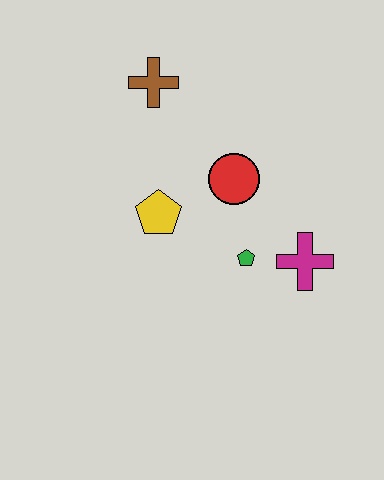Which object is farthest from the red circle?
The brown cross is farthest from the red circle.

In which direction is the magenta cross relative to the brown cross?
The magenta cross is below the brown cross.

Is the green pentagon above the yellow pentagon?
No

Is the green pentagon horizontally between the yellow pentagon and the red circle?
No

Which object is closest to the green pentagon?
The magenta cross is closest to the green pentagon.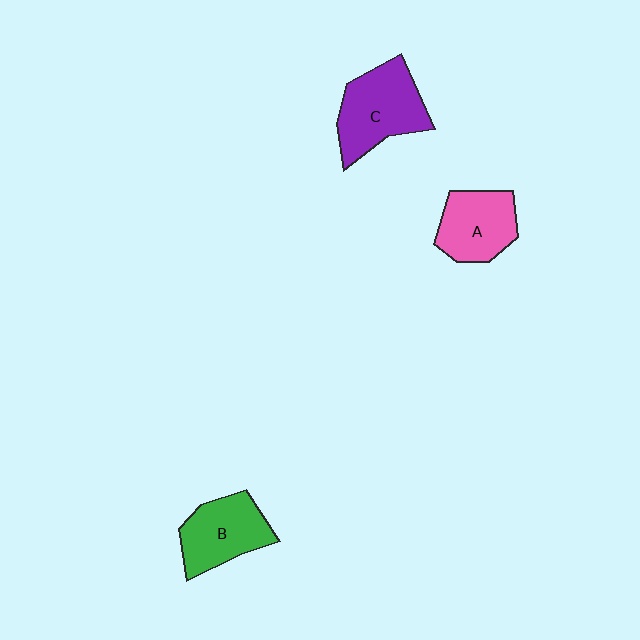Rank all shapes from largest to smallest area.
From largest to smallest: C (purple), B (green), A (pink).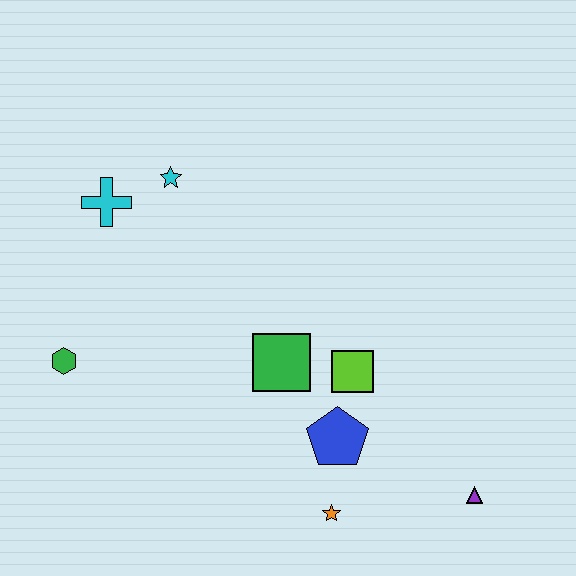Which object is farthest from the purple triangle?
The cyan cross is farthest from the purple triangle.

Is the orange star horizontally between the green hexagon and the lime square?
Yes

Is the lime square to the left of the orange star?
No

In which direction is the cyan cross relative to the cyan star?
The cyan cross is to the left of the cyan star.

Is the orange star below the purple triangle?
Yes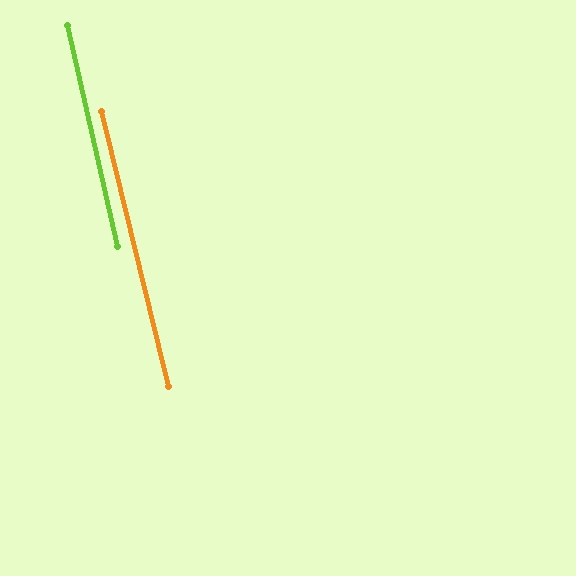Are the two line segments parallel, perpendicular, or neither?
Parallel — their directions differ by only 0.8°.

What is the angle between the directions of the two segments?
Approximately 1 degree.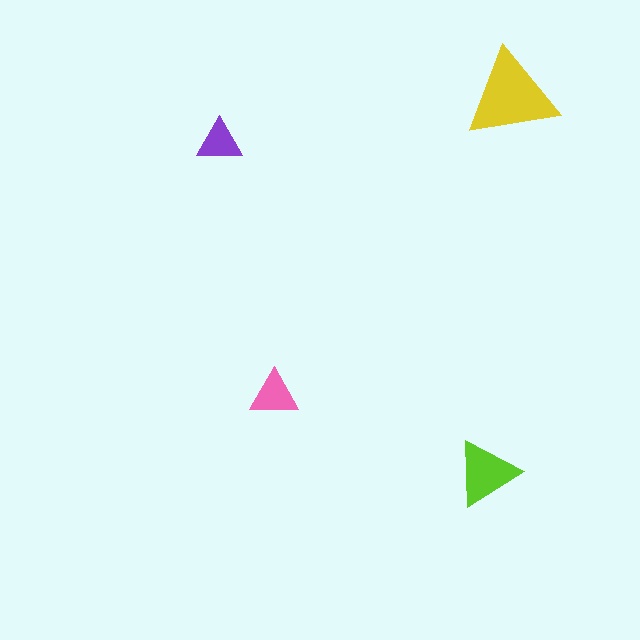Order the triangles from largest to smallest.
the yellow one, the lime one, the pink one, the purple one.